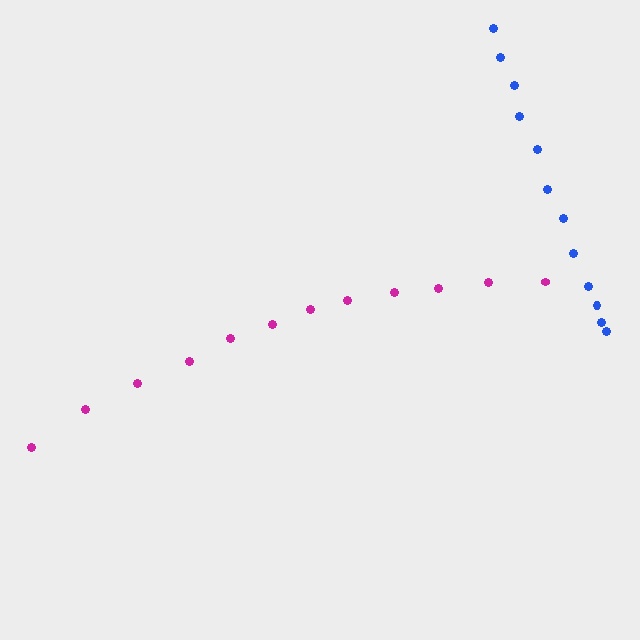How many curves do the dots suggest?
There are 2 distinct paths.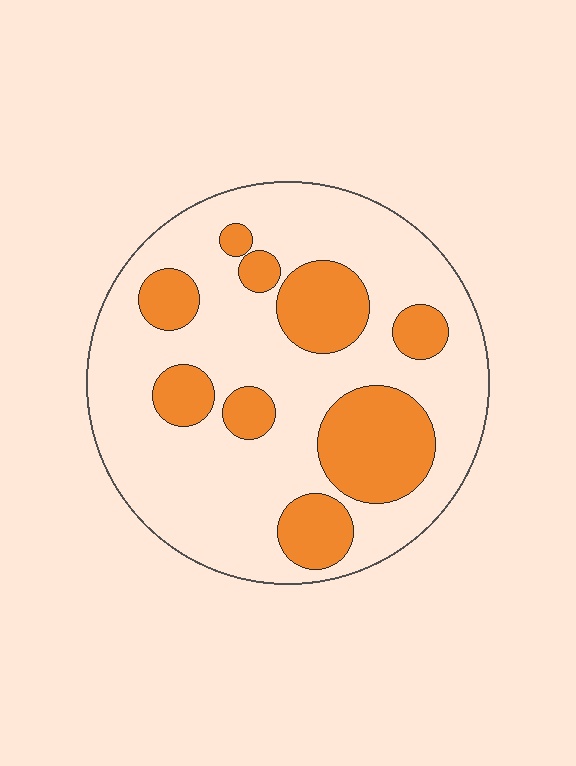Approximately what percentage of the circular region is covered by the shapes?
Approximately 30%.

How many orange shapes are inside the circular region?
9.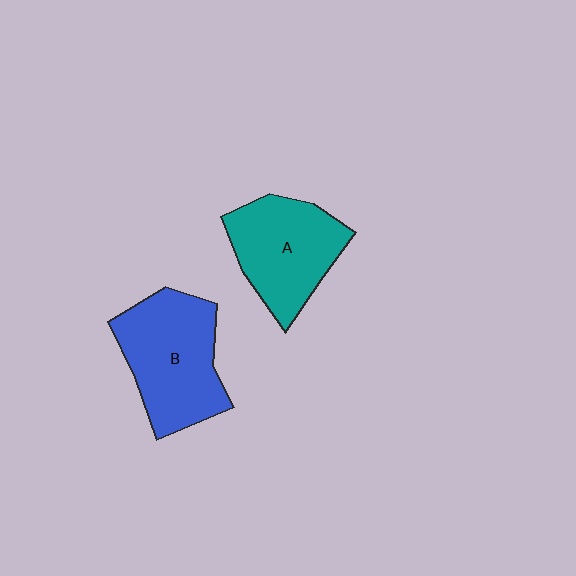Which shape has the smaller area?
Shape A (teal).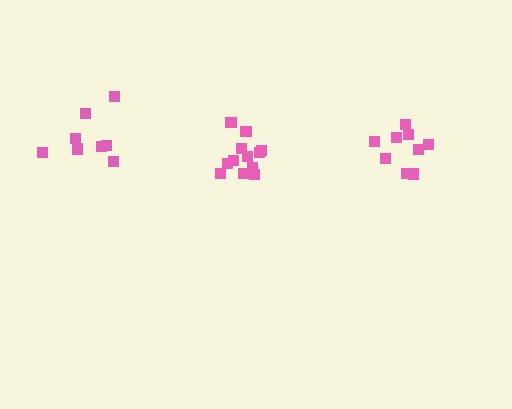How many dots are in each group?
Group 1: 12 dots, Group 2: 8 dots, Group 3: 9 dots (29 total).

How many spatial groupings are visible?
There are 3 spatial groupings.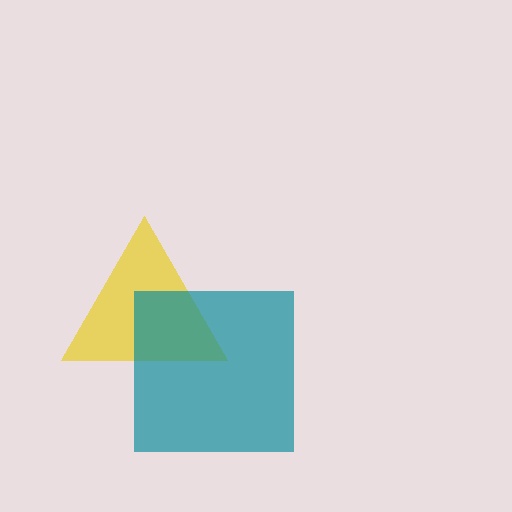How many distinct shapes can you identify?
There are 2 distinct shapes: a yellow triangle, a teal square.